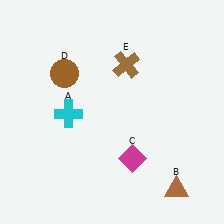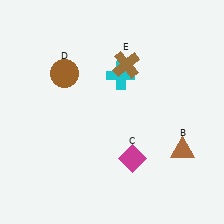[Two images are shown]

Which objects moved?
The objects that moved are: the cyan cross (A), the brown triangle (B).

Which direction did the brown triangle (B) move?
The brown triangle (B) moved up.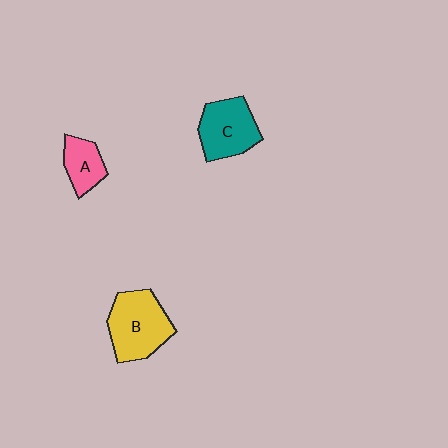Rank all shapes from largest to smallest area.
From largest to smallest: B (yellow), C (teal), A (pink).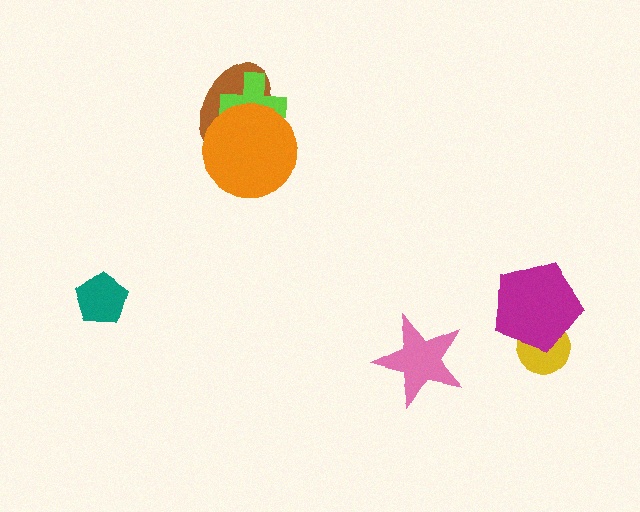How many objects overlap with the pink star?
0 objects overlap with the pink star.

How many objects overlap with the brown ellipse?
2 objects overlap with the brown ellipse.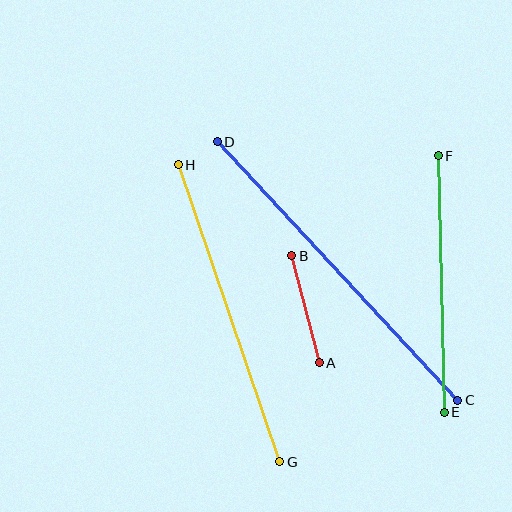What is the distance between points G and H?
The distance is approximately 314 pixels.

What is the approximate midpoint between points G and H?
The midpoint is at approximately (229, 313) pixels.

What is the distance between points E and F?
The distance is approximately 257 pixels.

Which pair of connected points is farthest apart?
Points C and D are farthest apart.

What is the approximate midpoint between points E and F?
The midpoint is at approximately (441, 284) pixels.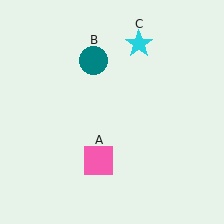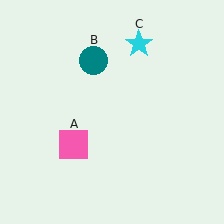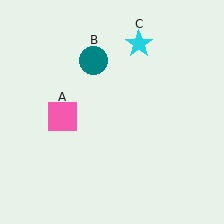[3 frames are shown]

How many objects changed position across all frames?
1 object changed position: pink square (object A).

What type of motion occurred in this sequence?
The pink square (object A) rotated clockwise around the center of the scene.